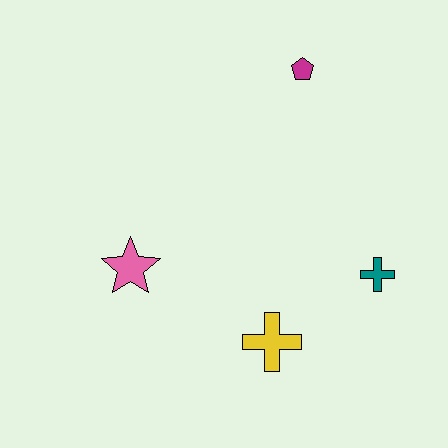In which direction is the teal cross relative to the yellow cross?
The teal cross is to the right of the yellow cross.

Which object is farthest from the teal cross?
The pink star is farthest from the teal cross.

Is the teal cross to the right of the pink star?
Yes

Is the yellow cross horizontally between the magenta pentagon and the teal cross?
No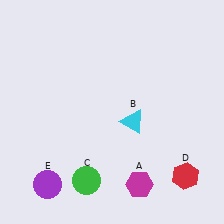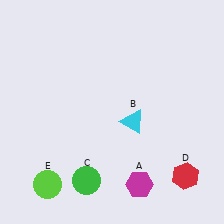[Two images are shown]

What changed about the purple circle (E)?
In Image 1, E is purple. In Image 2, it changed to lime.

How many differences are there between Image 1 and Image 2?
There is 1 difference between the two images.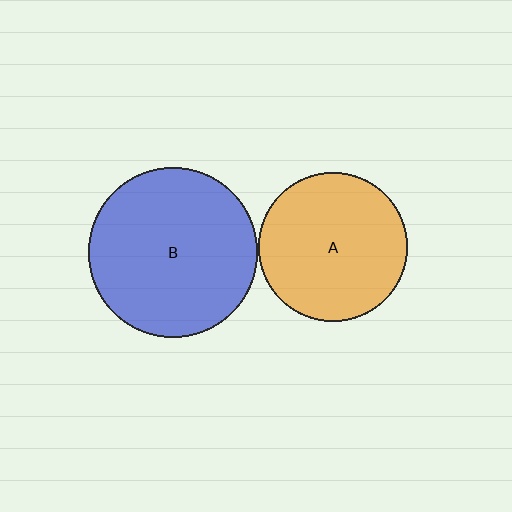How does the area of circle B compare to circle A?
Approximately 1.3 times.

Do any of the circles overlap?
No, none of the circles overlap.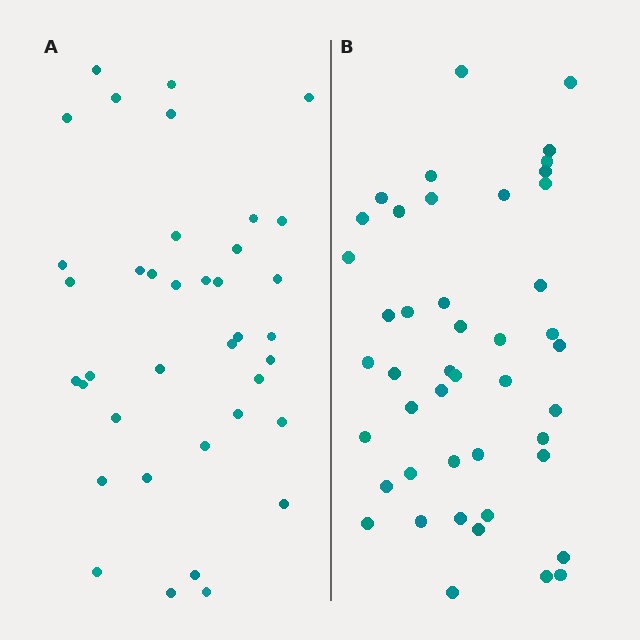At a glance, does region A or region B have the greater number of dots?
Region B (the right region) has more dots.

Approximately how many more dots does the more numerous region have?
Region B has roughly 8 or so more dots than region A.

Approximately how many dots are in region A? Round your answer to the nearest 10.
About 40 dots. (The exact count is 38, which rounds to 40.)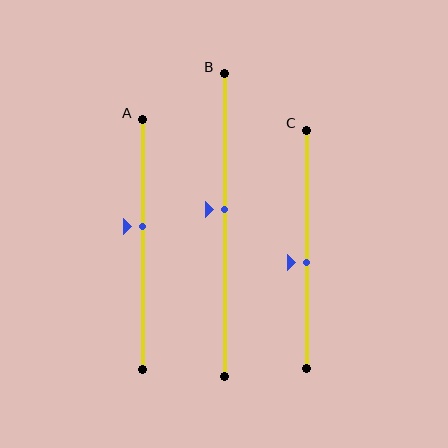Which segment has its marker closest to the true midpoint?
Segment B has its marker closest to the true midpoint.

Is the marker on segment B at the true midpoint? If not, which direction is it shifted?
No, the marker on segment B is shifted upward by about 5% of the segment length.